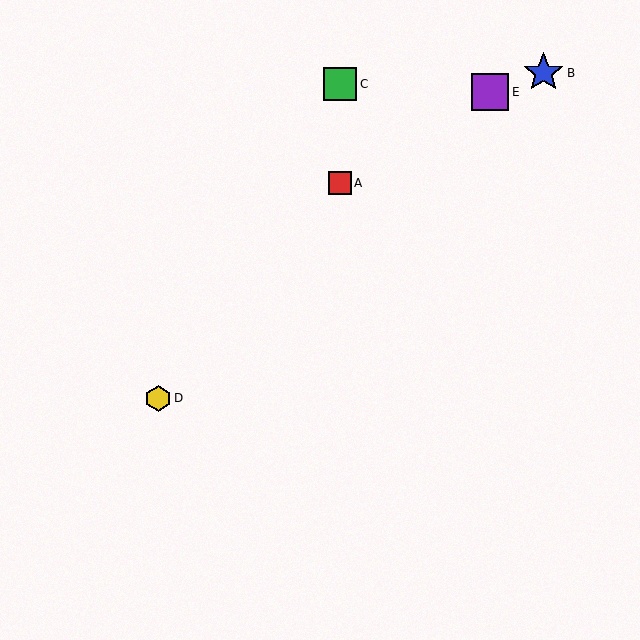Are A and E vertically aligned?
No, A is at x≈340 and E is at x≈490.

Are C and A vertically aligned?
Yes, both are at x≈340.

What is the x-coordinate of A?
Object A is at x≈340.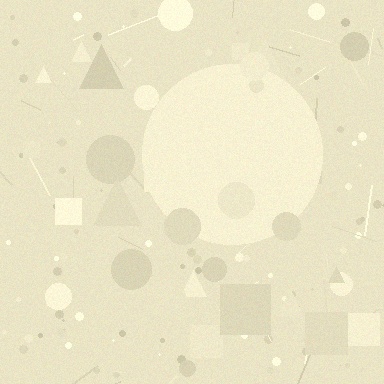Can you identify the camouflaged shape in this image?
The camouflaged shape is a circle.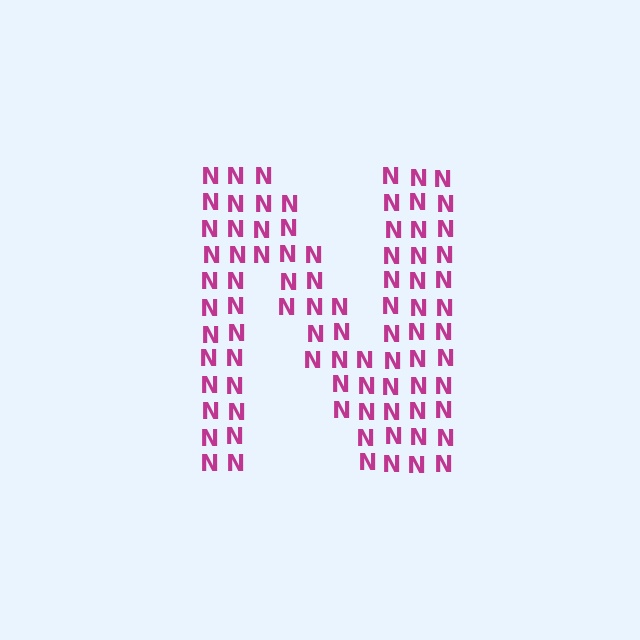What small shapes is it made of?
It is made of small letter N's.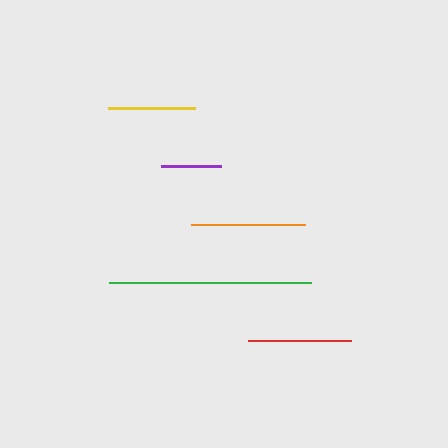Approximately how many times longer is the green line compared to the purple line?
The green line is approximately 3.4 times the length of the purple line.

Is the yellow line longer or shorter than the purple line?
The yellow line is longer than the purple line.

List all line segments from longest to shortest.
From longest to shortest: green, orange, red, yellow, purple.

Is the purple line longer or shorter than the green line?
The green line is longer than the purple line.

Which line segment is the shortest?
The purple line is the shortest at approximately 60 pixels.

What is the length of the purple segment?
The purple segment is approximately 60 pixels long.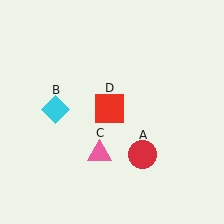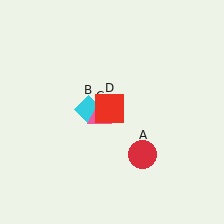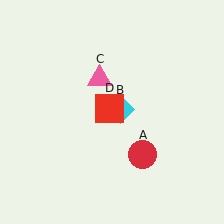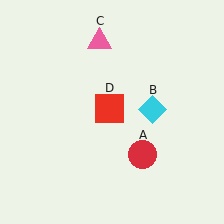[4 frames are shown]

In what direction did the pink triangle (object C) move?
The pink triangle (object C) moved up.